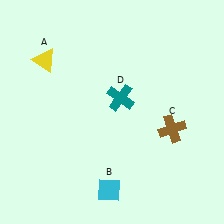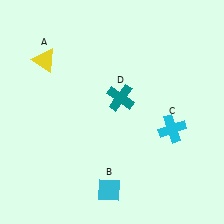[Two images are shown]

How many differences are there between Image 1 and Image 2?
There is 1 difference between the two images.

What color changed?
The cross (C) changed from brown in Image 1 to cyan in Image 2.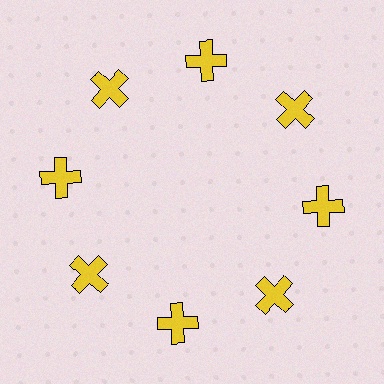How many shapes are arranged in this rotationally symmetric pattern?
There are 8 shapes, arranged in 8 groups of 1.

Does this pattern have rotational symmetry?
Yes, this pattern has 8-fold rotational symmetry. It looks the same after rotating 45 degrees around the center.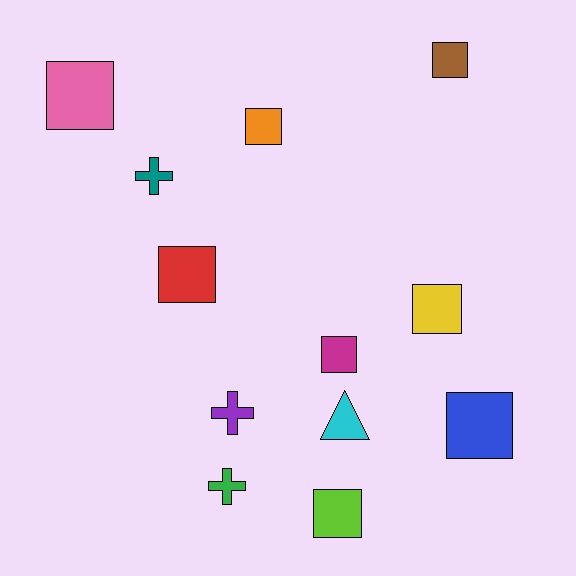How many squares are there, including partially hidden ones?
There are 8 squares.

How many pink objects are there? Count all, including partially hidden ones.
There is 1 pink object.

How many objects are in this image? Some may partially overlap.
There are 12 objects.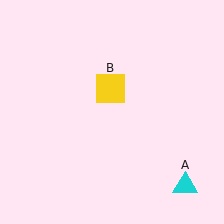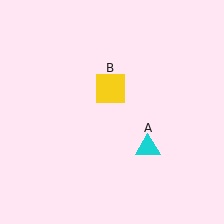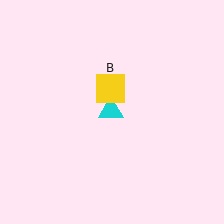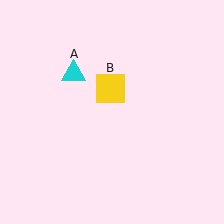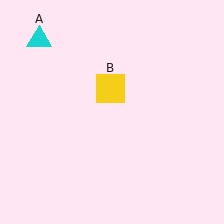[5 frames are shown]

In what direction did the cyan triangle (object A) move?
The cyan triangle (object A) moved up and to the left.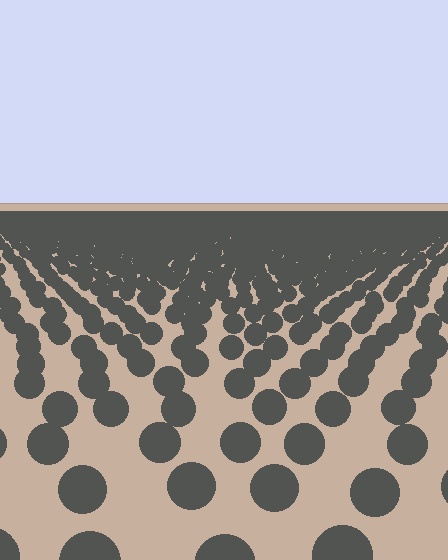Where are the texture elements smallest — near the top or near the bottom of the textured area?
Near the top.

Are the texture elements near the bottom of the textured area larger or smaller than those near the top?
Larger. Near the bottom, elements are closer to the viewer and appear at a bigger on-screen size.